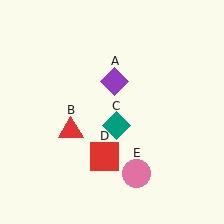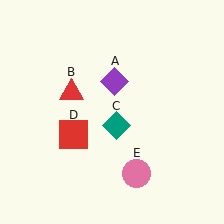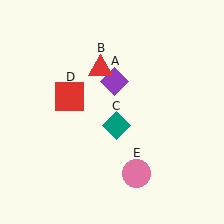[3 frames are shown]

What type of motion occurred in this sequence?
The red triangle (object B), red square (object D) rotated clockwise around the center of the scene.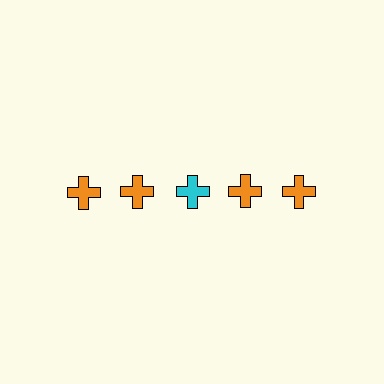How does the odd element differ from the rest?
It has a different color: cyan instead of orange.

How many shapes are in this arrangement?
There are 5 shapes arranged in a grid pattern.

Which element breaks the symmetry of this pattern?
The cyan cross in the top row, center column breaks the symmetry. All other shapes are orange crosses.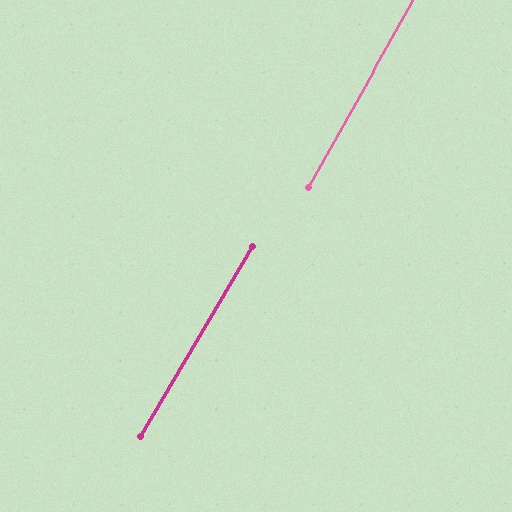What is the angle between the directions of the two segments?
Approximately 1 degree.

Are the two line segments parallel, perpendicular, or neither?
Parallel — their directions differ by only 1.4°.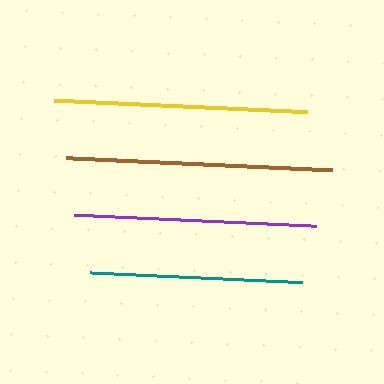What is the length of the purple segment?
The purple segment is approximately 242 pixels long.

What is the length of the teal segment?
The teal segment is approximately 212 pixels long.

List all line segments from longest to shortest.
From longest to shortest: brown, yellow, purple, teal.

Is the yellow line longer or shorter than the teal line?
The yellow line is longer than the teal line.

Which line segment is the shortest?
The teal line is the shortest at approximately 212 pixels.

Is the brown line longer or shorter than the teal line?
The brown line is longer than the teal line.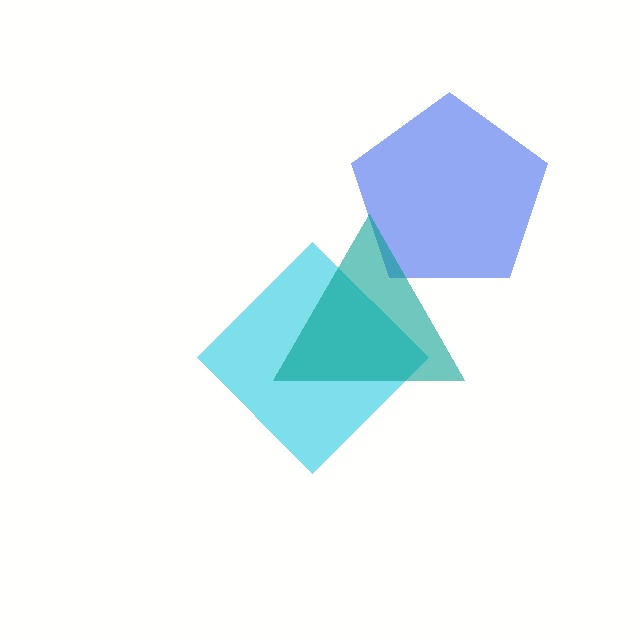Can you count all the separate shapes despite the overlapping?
Yes, there are 3 separate shapes.